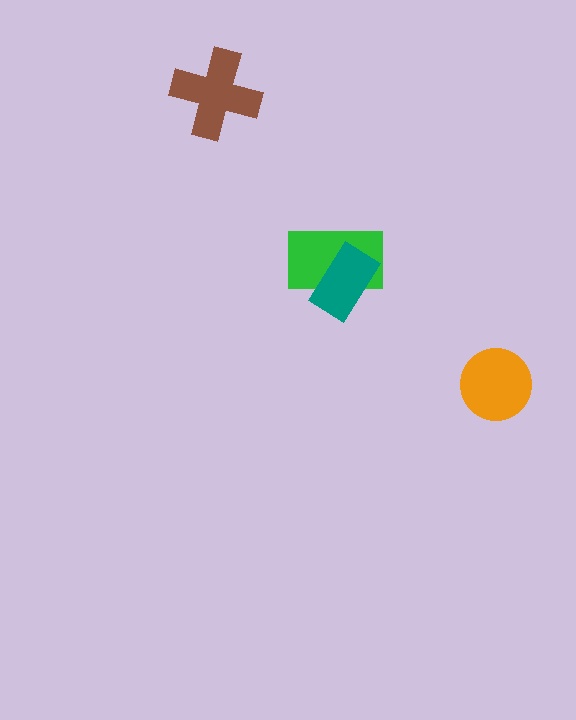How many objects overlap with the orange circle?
0 objects overlap with the orange circle.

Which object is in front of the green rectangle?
The teal rectangle is in front of the green rectangle.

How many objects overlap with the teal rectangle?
1 object overlaps with the teal rectangle.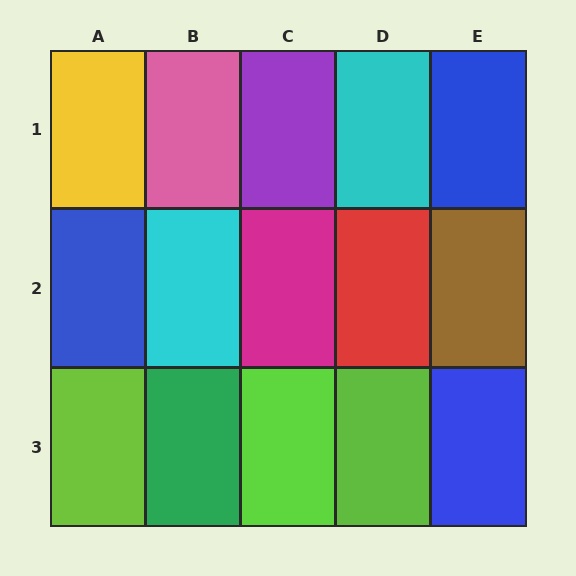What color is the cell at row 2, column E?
Brown.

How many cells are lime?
3 cells are lime.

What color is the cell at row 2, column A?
Blue.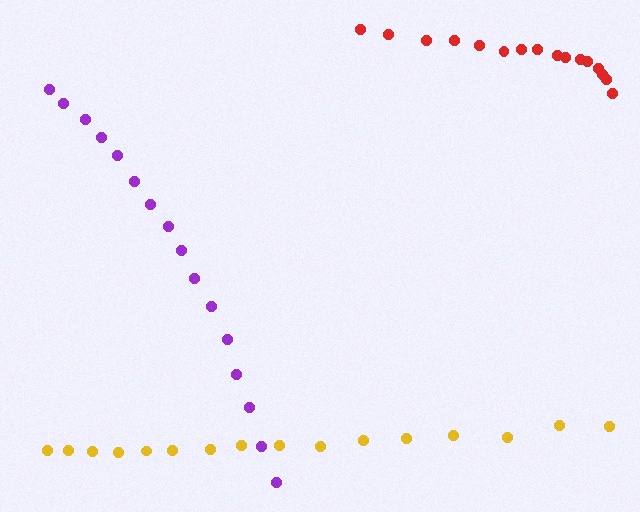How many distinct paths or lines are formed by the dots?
There are 3 distinct paths.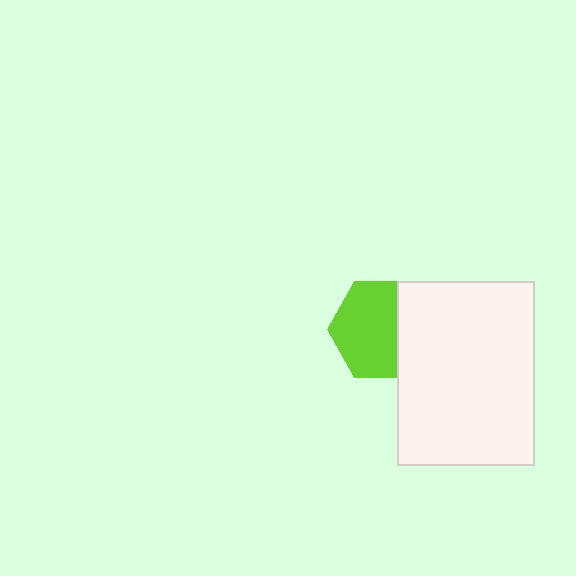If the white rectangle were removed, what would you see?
You would see the complete lime hexagon.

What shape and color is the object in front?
The object in front is a white rectangle.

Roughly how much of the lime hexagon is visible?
Most of it is visible (roughly 67%).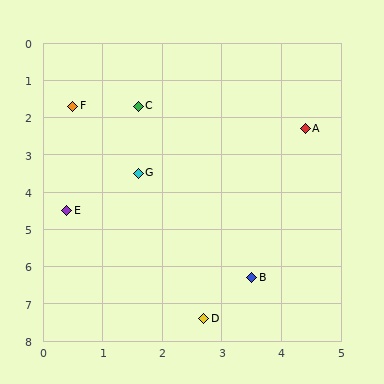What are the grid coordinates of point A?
Point A is at approximately (4.4, 2.3).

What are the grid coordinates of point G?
Point G is at approximately (1.6, 3.5).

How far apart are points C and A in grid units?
Points C and A are about 2.9 grid units apart.